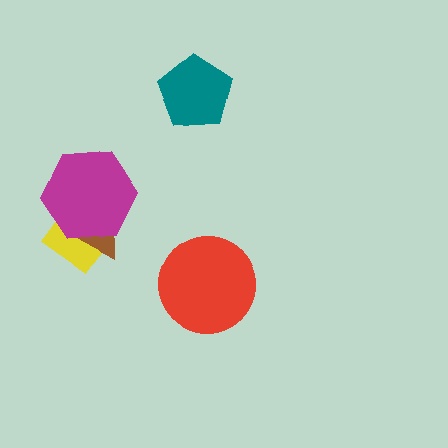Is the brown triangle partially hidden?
Yes, it is partially covered by another shape.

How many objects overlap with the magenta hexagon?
2 objects overlap with the magenta hexagon.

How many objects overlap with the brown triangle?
2 objects overlap with the brown triangle.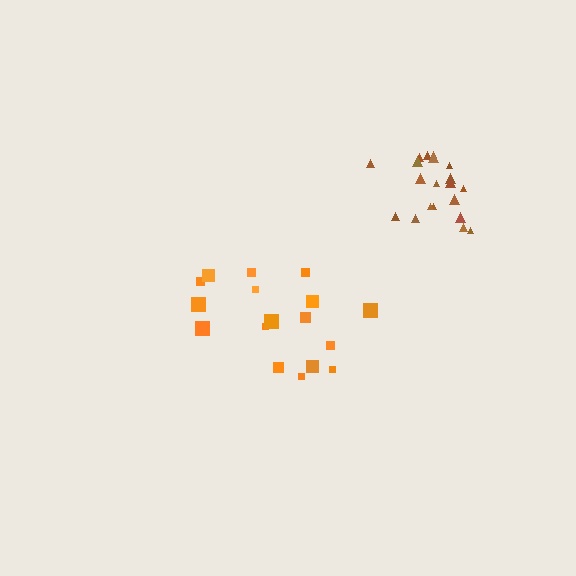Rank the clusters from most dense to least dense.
brown, orange.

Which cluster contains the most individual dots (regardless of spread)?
Brown (21).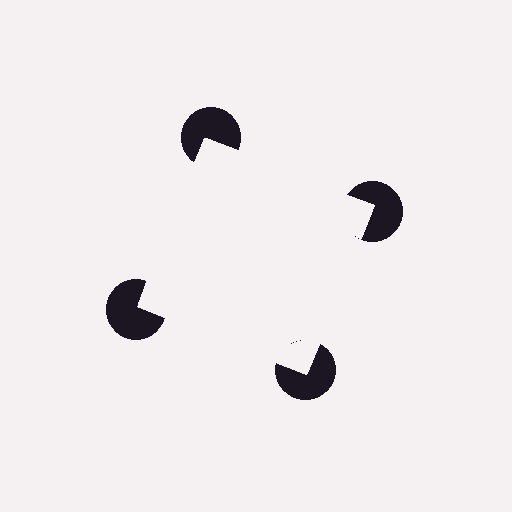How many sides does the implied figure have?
4 sides.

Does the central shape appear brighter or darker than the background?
It typically appears slightly brighter than the background, even though no actual brightness change is drawn.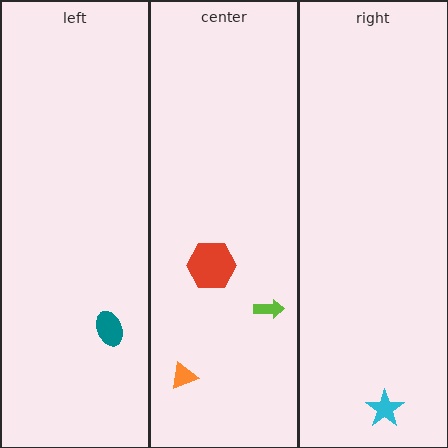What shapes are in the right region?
The cyan star.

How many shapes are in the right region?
1.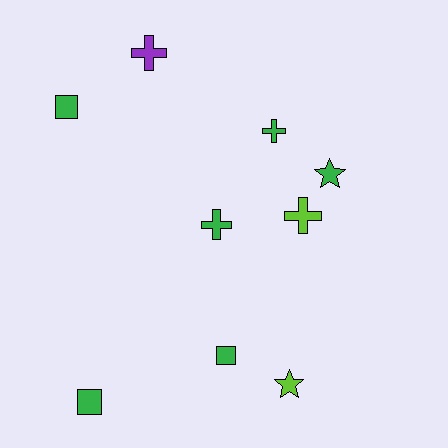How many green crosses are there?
There are 2 green crosses.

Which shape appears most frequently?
Cross, with 4 objects.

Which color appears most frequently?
Green, with 6 objects.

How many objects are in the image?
There are 9 objects.